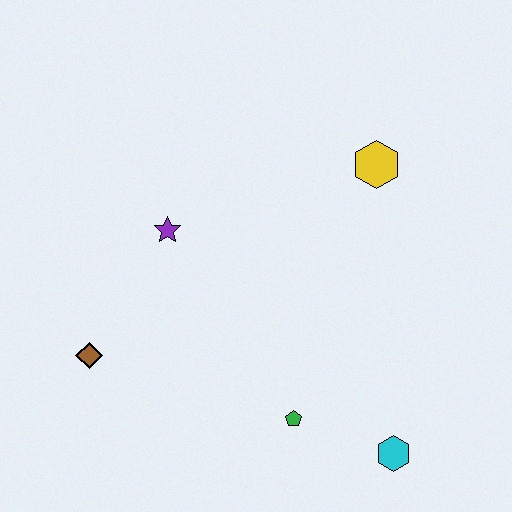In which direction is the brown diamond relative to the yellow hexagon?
The brown diamond is to the left of the yellow hexagon.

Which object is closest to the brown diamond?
The purple star is closest to the brown diamond.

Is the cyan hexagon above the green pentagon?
No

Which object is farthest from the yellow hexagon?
The brown diamond is farthest from the yellow hexagon.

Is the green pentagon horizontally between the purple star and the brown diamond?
No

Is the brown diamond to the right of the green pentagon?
No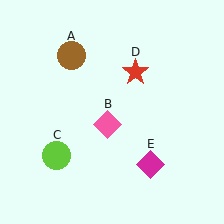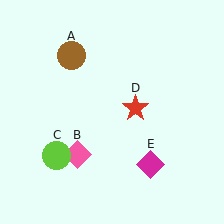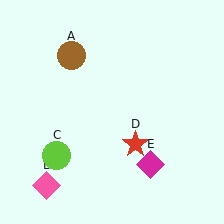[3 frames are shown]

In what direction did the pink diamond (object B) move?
The pink diamond (object B) moved down and to the left.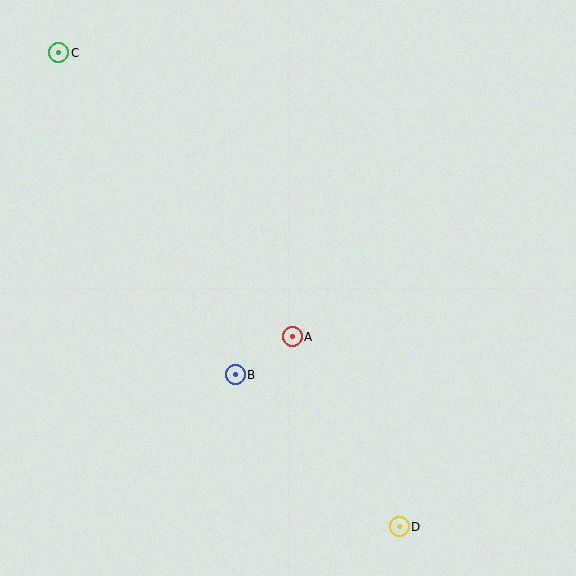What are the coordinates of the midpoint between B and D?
The midpoint between B and D is at (317, 451).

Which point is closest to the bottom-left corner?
Point B is closest to the bottom-left corner.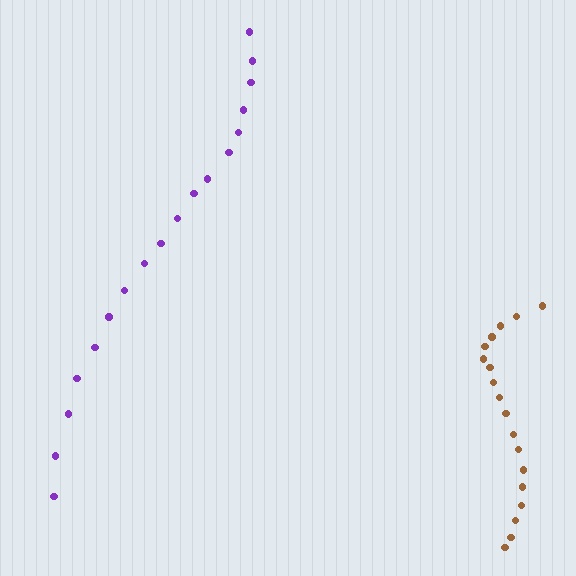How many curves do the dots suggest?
There are 2 distinct paths.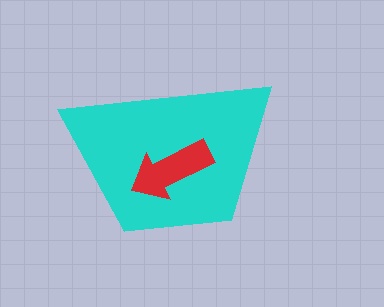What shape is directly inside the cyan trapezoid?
The red arrow.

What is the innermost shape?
The red arrow.